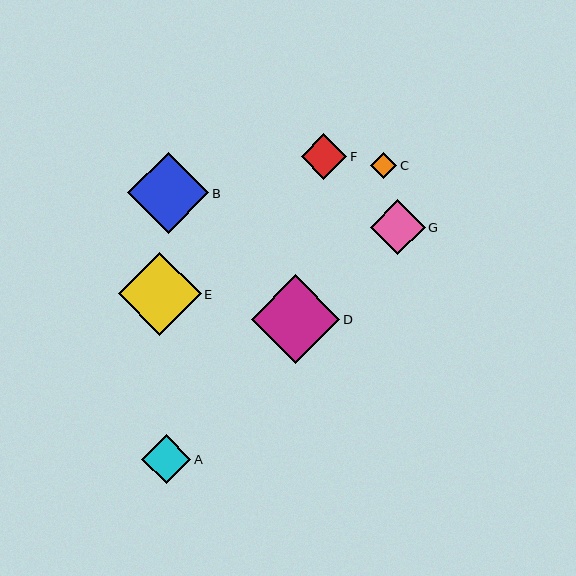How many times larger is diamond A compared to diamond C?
Diamond A is approximately 1.9 times the size of diamond C.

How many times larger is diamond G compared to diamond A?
Diamond G is approximately 1.1 times the size of diamond A.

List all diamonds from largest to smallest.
From largest to smallest: D, E, B, G, A, F, C.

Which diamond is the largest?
Diamond D is the largest with a size of approximately 89 pixels.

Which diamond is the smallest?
Diamond C is the smallest with a size of approximately 26 pixels.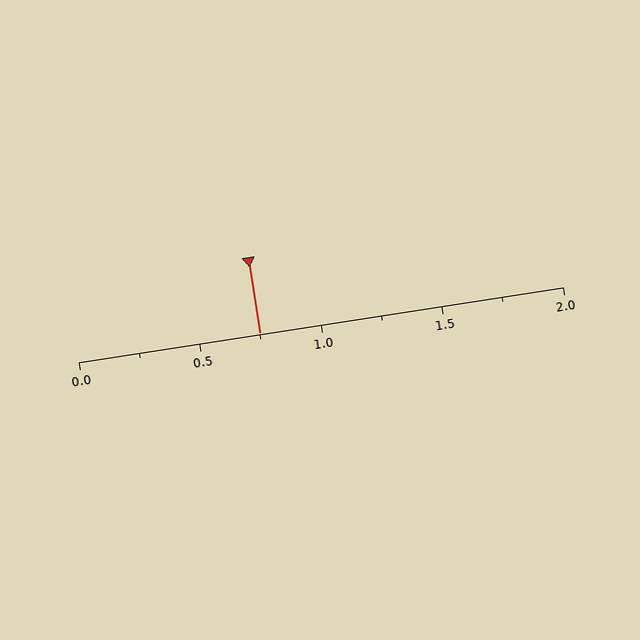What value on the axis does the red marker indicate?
The marker indicates approximately 0.75.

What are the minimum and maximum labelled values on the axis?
The axis runs from 0.0 to 2.0.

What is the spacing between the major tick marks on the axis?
The major ticks are spaced 0.5 apart.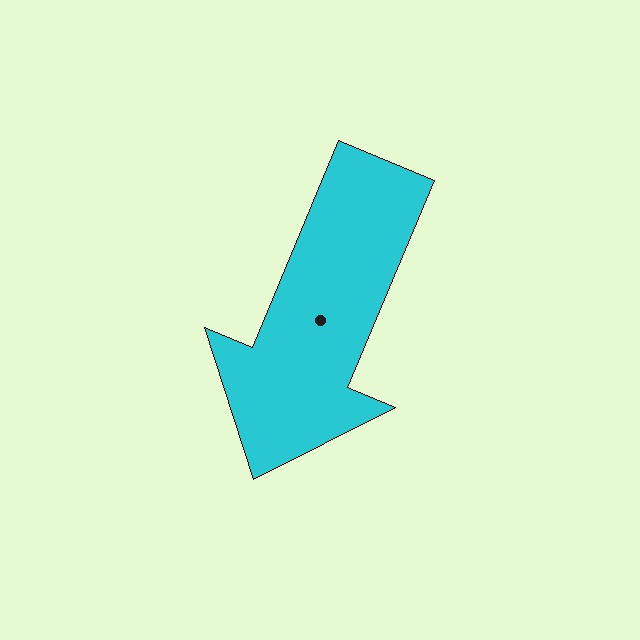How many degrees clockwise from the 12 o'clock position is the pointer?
Approximately 203 degrees.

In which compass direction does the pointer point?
Southwest.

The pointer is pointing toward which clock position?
Roughly 7 o'clock.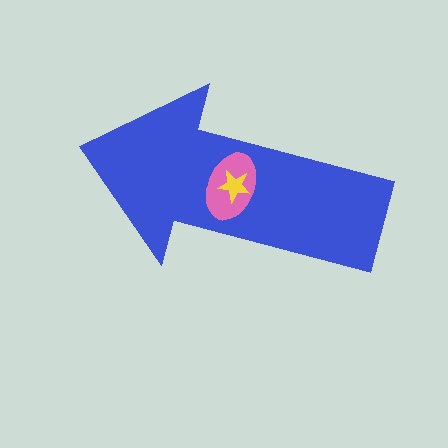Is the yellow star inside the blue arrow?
Yes.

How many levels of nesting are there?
3.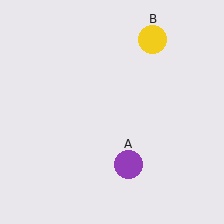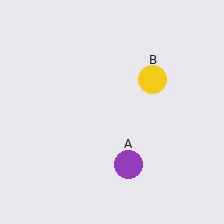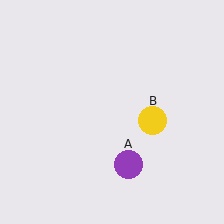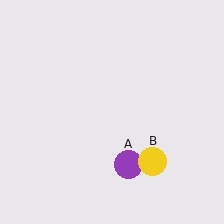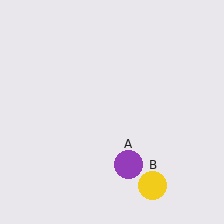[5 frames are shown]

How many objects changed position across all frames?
1 object changed position: yellow circle (object B).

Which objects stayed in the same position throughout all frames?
Purple circle (object A) remained stationary.